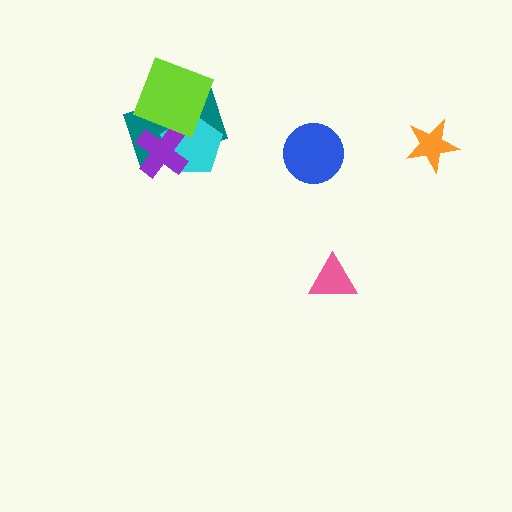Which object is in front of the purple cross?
The lime diamond is in front of the purple cross.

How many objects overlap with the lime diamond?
3 objects overlap with the lime diamond.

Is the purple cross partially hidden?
Yes, it is partially covered by another shape.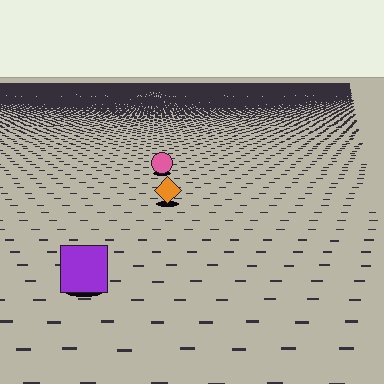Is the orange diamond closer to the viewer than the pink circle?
Yes. The orange diamond is closer — you can tell from the texture gradient: the ground texture is coarser near it.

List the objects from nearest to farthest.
From nearest to farthest: the purple square, the orange diamond, the pink circle.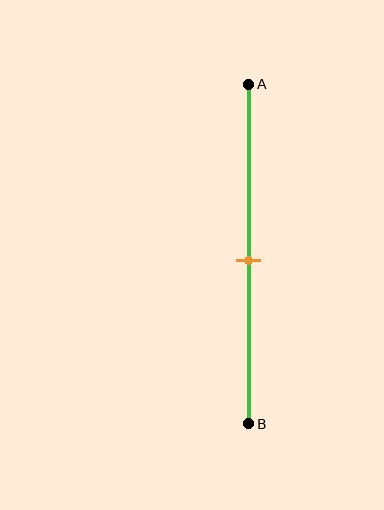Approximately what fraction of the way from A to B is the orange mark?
The orange mark is approximately 50% of the way from A to B.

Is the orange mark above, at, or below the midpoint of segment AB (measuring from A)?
The orange mark is approximately at the midpoint of segment AB.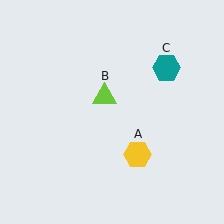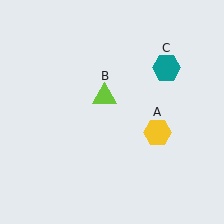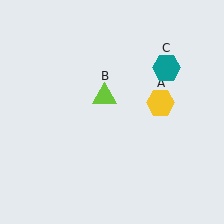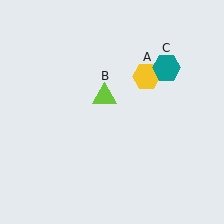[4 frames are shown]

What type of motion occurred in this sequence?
The yellow hexagon (object A) rotated counterclockwise around the center of the scene.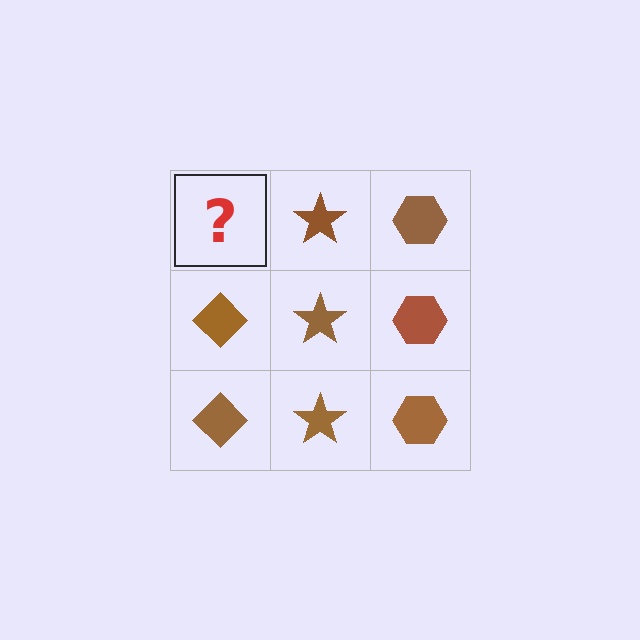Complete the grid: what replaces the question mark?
The question mark should be replaced with a brown diamond.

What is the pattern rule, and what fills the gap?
The rule is that each column has a consistent shape. The gap should be filled with a brown diamond.